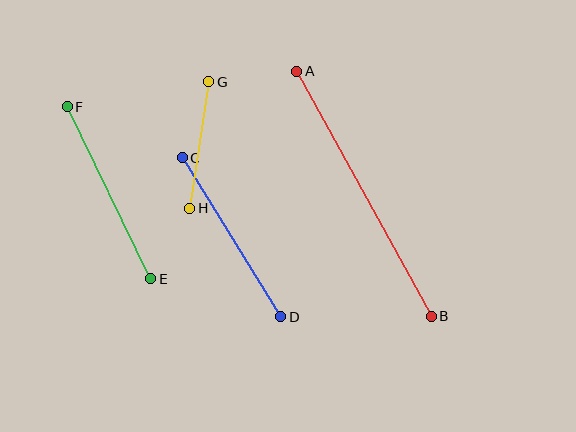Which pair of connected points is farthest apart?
Points A and B are farthest apart.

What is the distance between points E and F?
The distance is approximately 191 pixels.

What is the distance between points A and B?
The distance is approximately 279 pixels.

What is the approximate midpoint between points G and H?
The midpoint is at approximately (199, 145) pixels.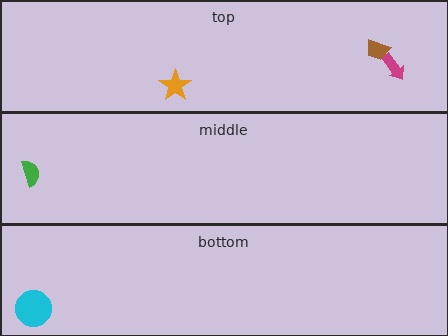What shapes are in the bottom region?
The cyan circle.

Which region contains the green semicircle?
The middle region.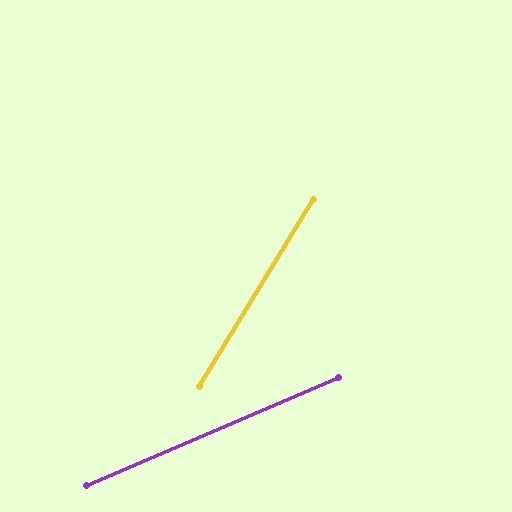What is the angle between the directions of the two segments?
Approximately 36 degrees.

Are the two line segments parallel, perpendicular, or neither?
Neither parallel nor perpendicular — they differ by about 36°.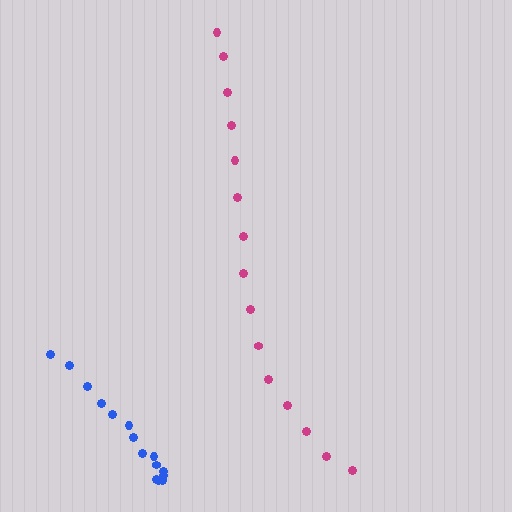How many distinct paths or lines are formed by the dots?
There are 2 distinct paths.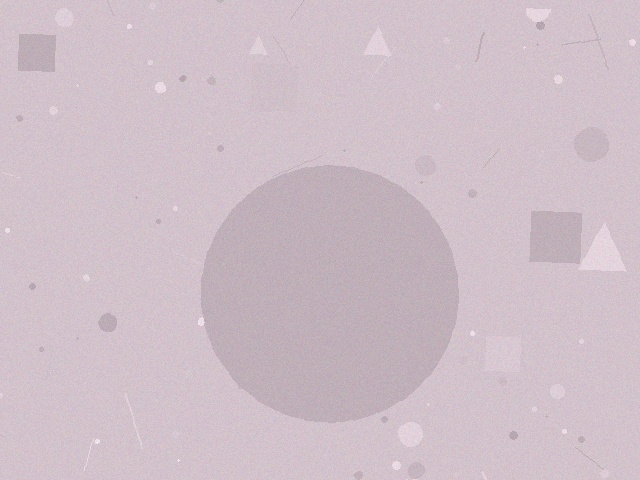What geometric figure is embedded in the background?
A circle is embedded in the background.